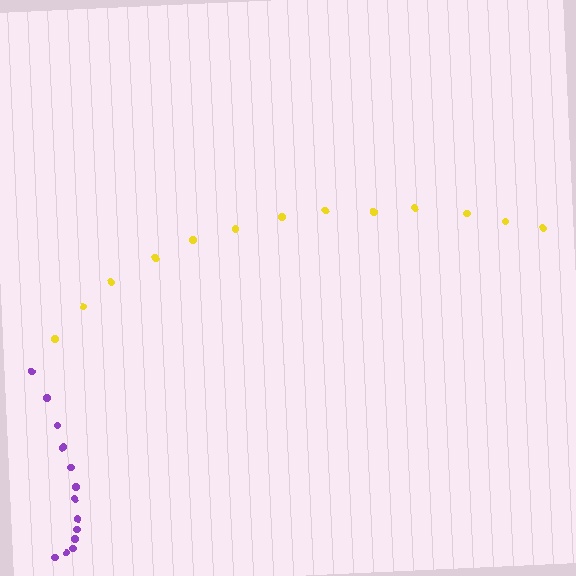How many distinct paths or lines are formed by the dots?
There are 2 distinct paths.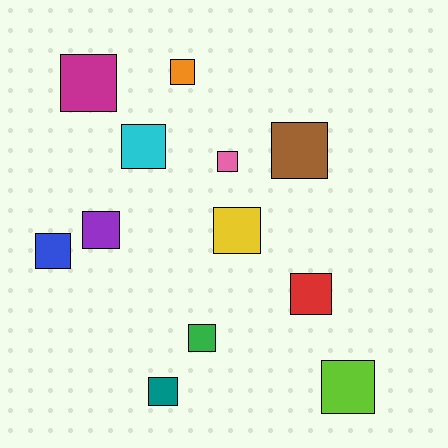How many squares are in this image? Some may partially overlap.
There are 12 squares.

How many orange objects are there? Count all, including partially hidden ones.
There is 1 orange object.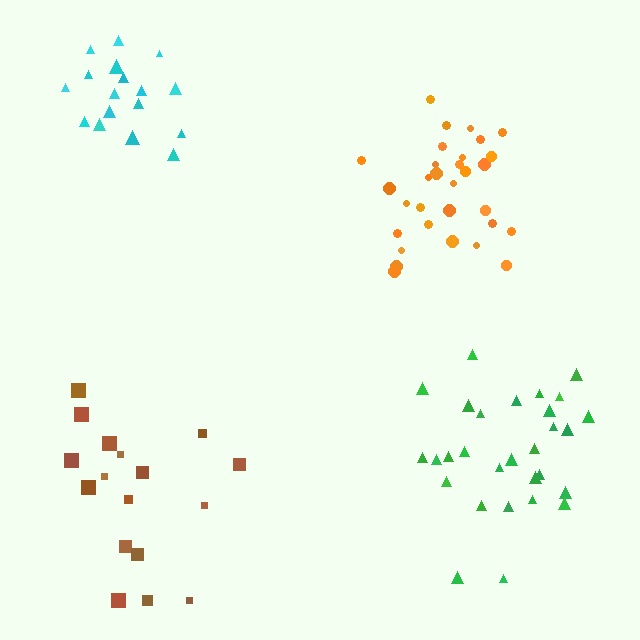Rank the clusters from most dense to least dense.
orange, cyan, green, brown.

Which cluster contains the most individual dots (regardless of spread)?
Orange (32).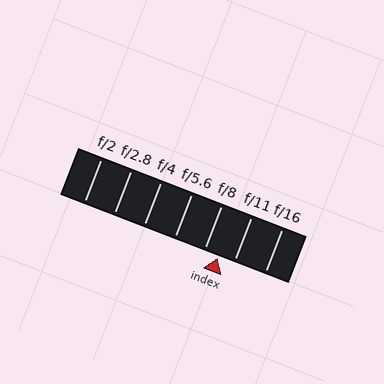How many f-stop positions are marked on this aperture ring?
There are 7 f-stop positions marked.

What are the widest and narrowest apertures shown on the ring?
The widest aperture shown is f/2 and the narrowest is f/16.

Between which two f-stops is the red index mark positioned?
The index mark is between f/8 and f/11.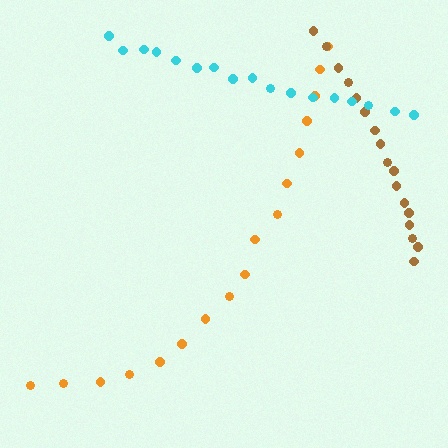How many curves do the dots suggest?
There are 3 distinct paths.